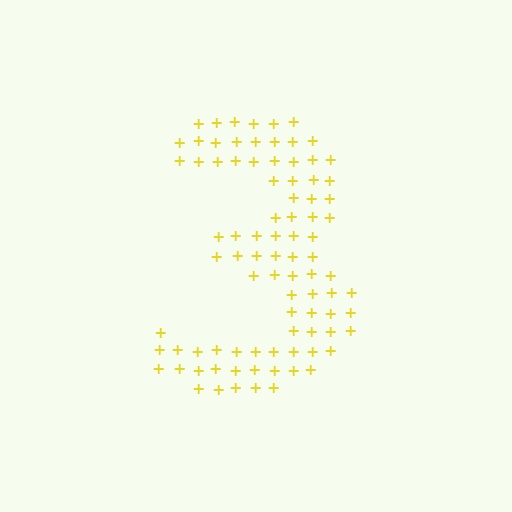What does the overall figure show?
The overall figure shows the digit 3.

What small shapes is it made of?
It is made of small plus signs.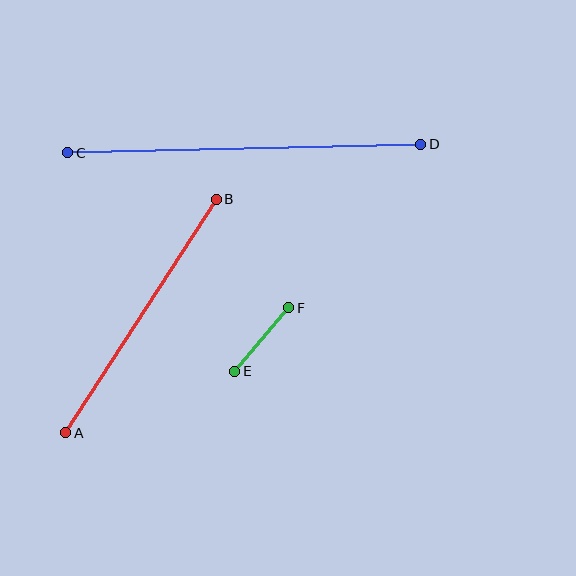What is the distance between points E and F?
The distance is approximately 83 pixels.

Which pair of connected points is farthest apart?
Points C and D are farthest apart.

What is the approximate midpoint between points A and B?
The midpoint is at approximately (141, 316) pixels.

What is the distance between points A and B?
The distance is approximately 278 pixels.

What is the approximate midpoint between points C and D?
The midpoint is at approximately (244, 148) pixels.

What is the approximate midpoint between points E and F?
The midpoint is at approximately (262, 339) pixels.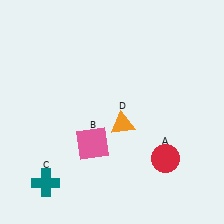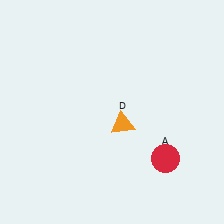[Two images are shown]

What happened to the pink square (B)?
The pink square (B) was removed in Image 2. It was in the bottom-left area of Image 1.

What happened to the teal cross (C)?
The teal cross (C) was removed in Image 2. It was in the bottom-left area of Image 1.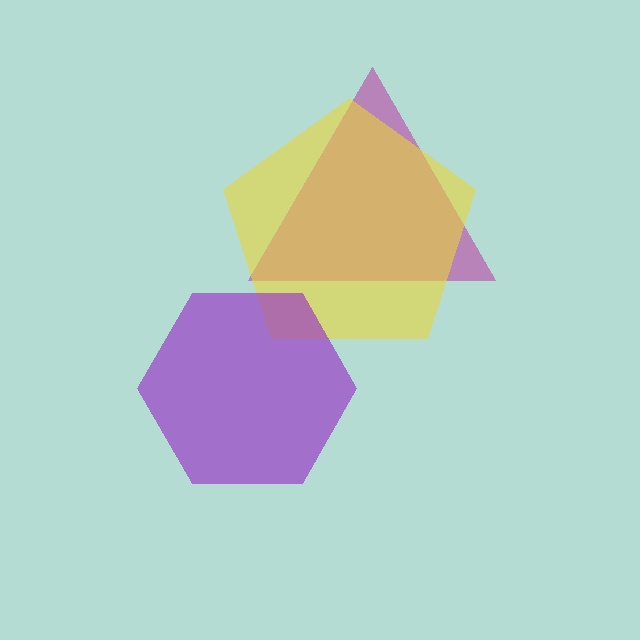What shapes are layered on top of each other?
The layered shapes are: a magenta triangle, a yellow pentagon, a purple hexagon.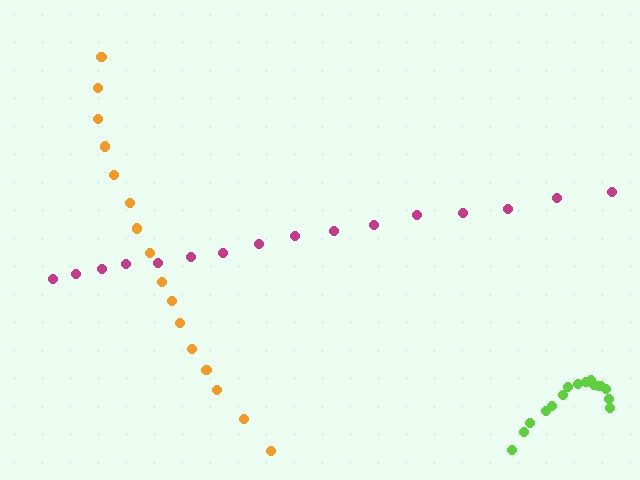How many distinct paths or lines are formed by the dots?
There are 3 distinct paths.